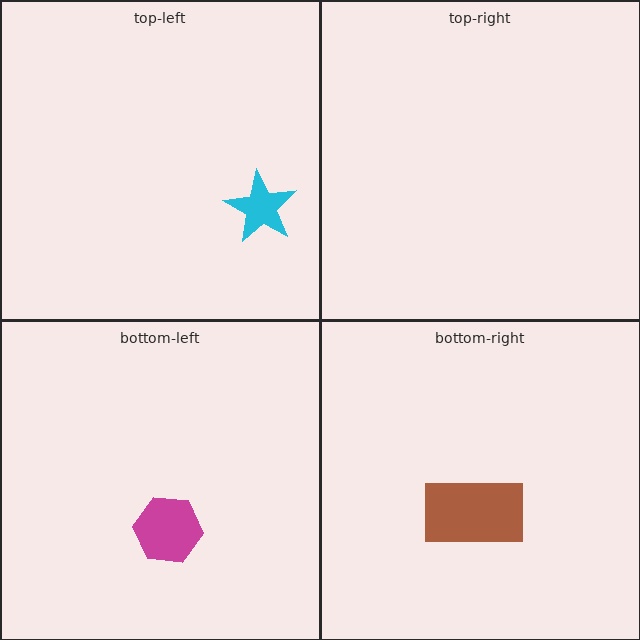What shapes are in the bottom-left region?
The magenta hexagon.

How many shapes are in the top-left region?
1.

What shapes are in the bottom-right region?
The brown rectangle.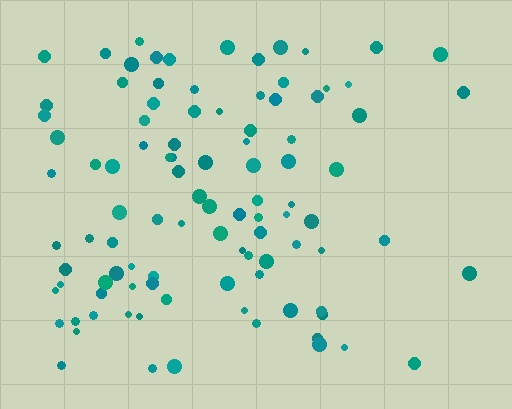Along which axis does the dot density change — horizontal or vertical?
Horizontal.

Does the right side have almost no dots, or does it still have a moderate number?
Still a moderate number, just noticeably fewer than the left.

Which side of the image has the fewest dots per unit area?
The right.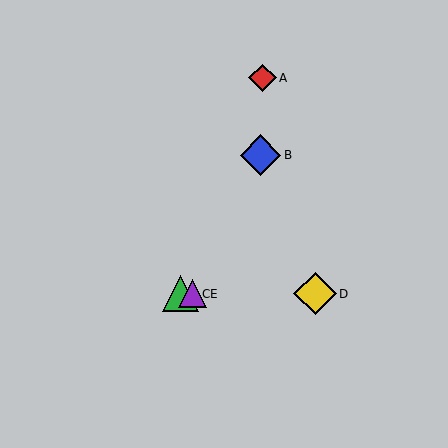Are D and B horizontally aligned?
No, D is at y≈294 and B is at y≈155.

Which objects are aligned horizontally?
Objects C, D, E are aligned horizontally.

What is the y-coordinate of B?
Object B is at y≈155.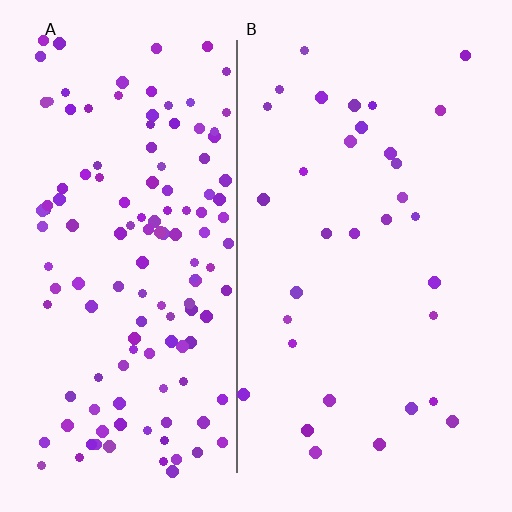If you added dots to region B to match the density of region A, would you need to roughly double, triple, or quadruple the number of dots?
Approximately quadruple.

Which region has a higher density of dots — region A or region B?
A (the left).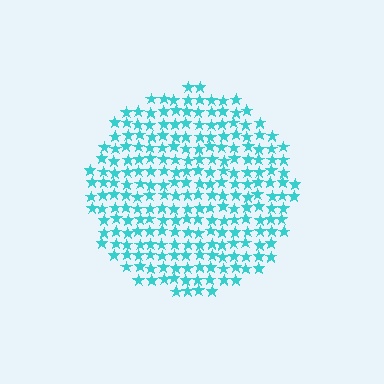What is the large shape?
The large shape is a circle.